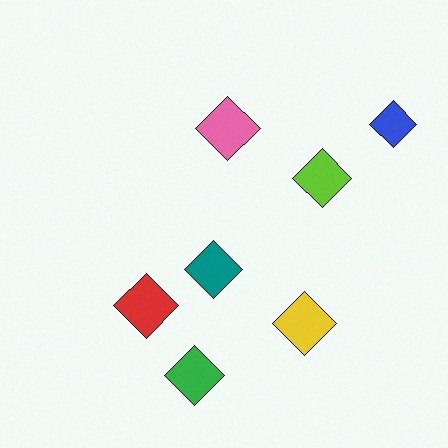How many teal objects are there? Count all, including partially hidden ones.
There is 1 teal object.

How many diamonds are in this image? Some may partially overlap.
There are 7 diamonds.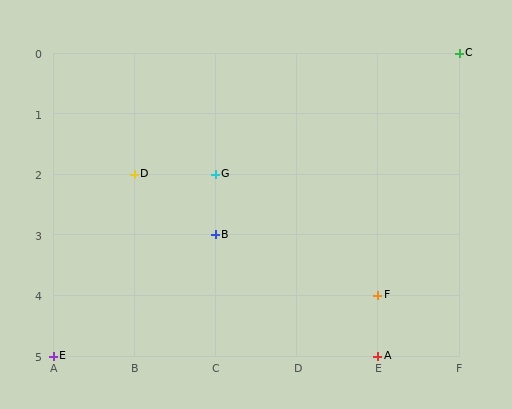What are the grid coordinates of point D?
Point D is at grid coordinates (B, 2).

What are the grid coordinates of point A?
Point A is at grid coordinates (E, 5).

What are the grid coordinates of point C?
Point C is at grid coordinates (F, 0).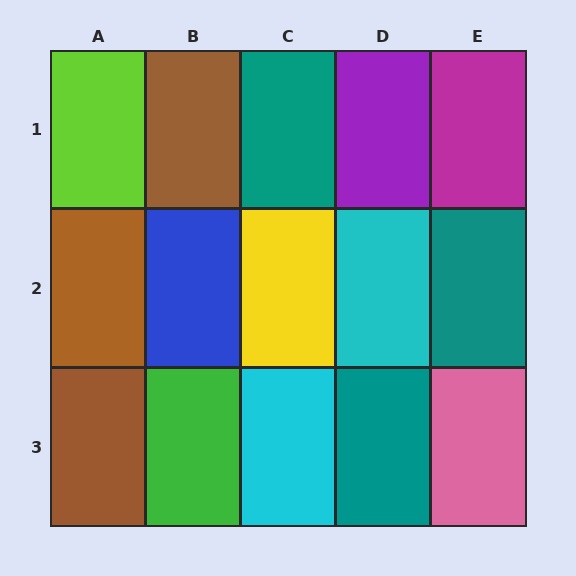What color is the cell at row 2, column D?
Cyan.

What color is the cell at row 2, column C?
Yellow.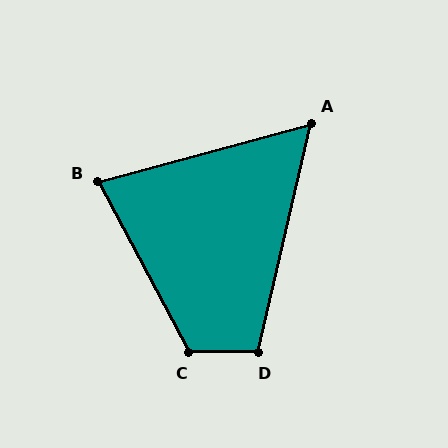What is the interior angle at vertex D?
Approximately 103 degrees (obtuse).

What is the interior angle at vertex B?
Approximately 77 degrees (acute).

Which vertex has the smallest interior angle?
A, at approximately 62 degrees.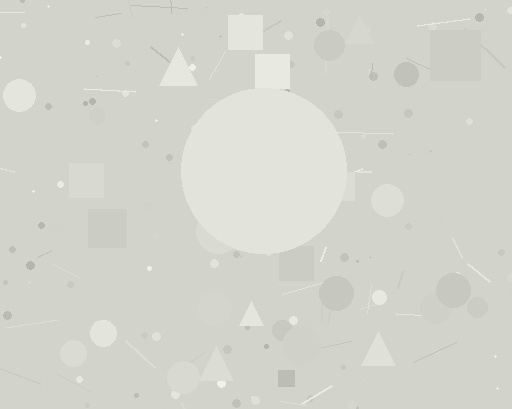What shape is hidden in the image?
A circle is hidden in the image.